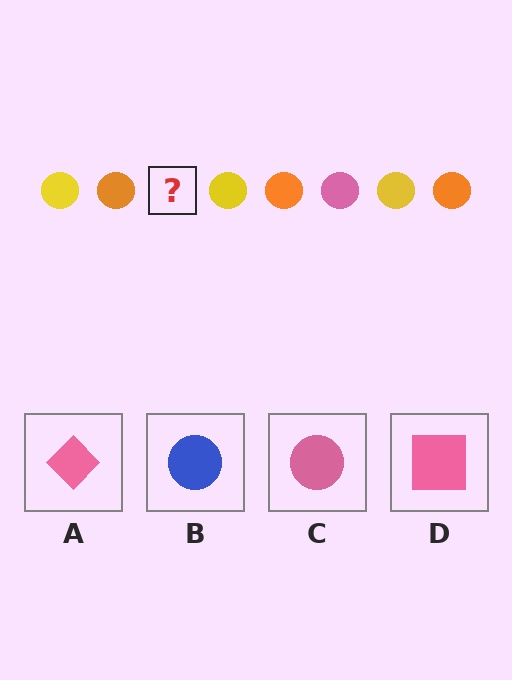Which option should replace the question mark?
Option C.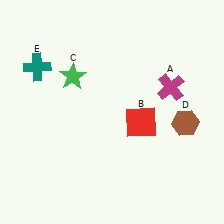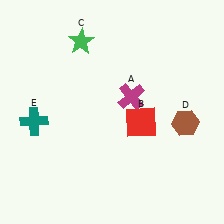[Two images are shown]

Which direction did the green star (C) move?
The green star (C) moved up.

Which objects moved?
The objects that moved are: the magenta cross (A), the green star (C), the teal cross (E).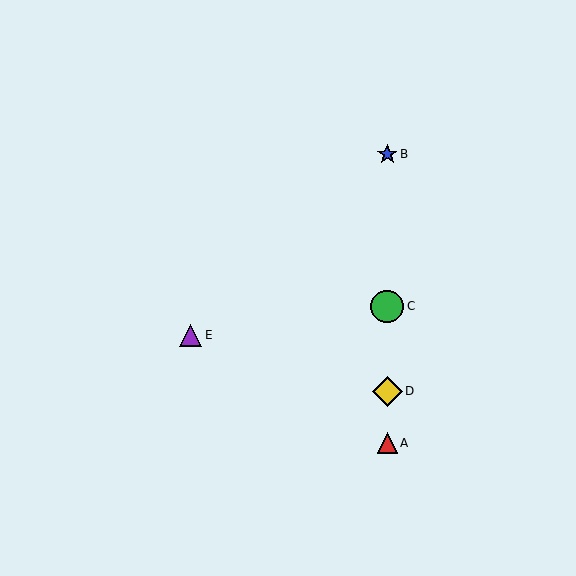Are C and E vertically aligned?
No, C is at x≈387 and E is at x≈191.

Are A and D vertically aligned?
Yes, both are at x≈387.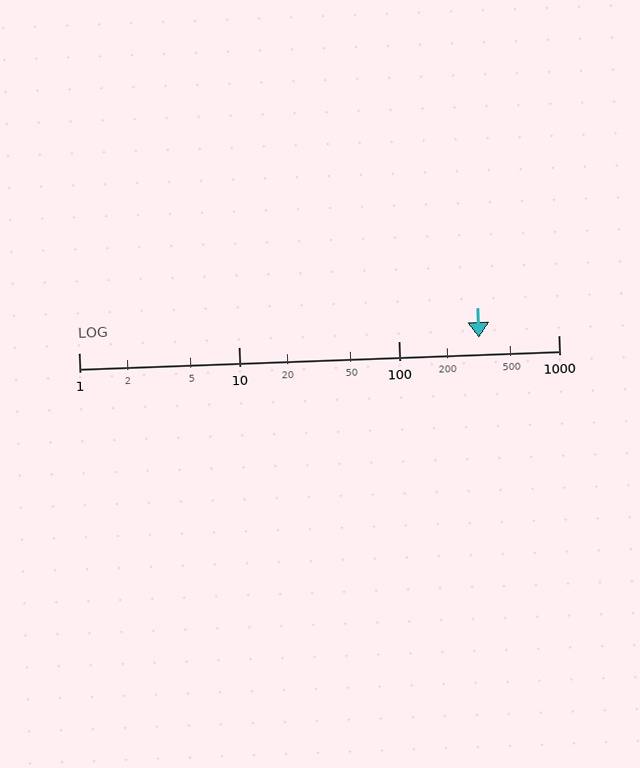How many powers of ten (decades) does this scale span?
The scale spans 3 decades, from 1 to 1000.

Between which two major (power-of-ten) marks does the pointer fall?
The pointer is between 100 and 1000.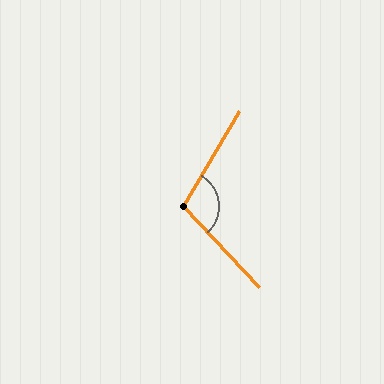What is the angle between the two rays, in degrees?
Approximately 106 degrees.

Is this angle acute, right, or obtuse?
It is obtuse.